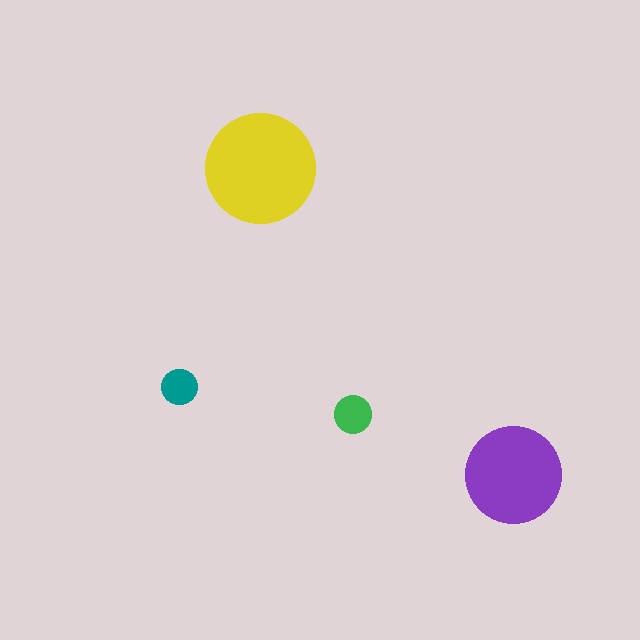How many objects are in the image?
There are 4 objects in the image.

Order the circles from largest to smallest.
the yellow one, the purple one, the green one, the teal one.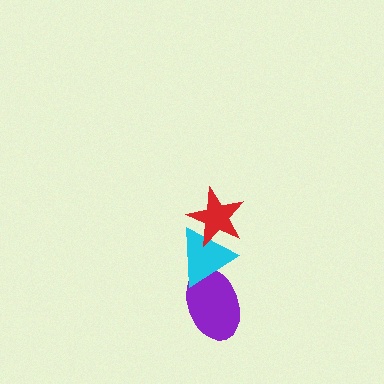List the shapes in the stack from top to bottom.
From top to bottom: the red star, the cyan triangle, the purple ellipse.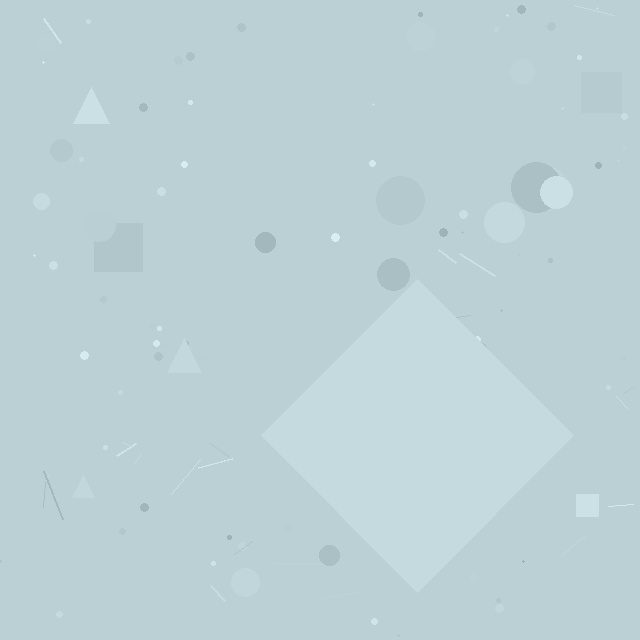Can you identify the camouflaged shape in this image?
The camouflaged shape is a diamond.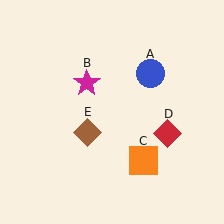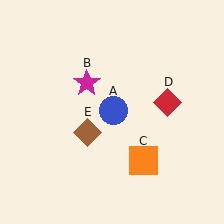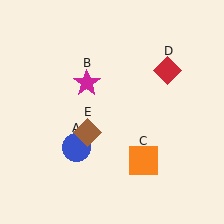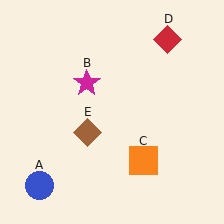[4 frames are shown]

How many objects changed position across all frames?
2 objects changed position: blue circle (object A), red diamond (object D).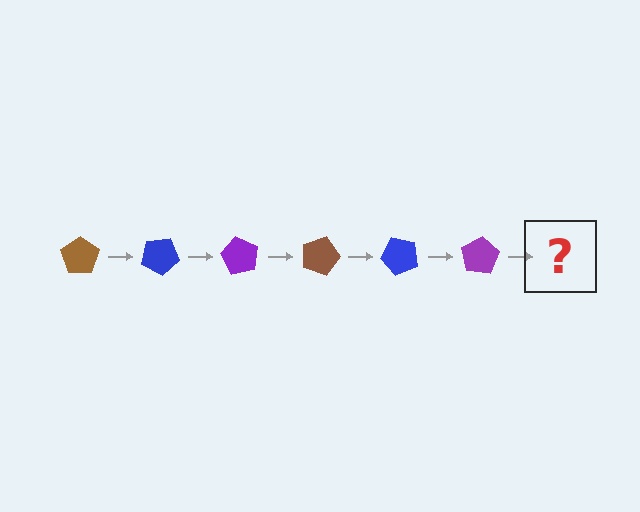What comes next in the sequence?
The next element should be a brown pentagon, rotated 180 degrees from the start.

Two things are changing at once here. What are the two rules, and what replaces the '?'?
The two rules are that it rotates 30 degrees each step and the color cycles through brown, blue, and purple. The '?' should be a brown pentagon, rotated 180 degrees from the start.